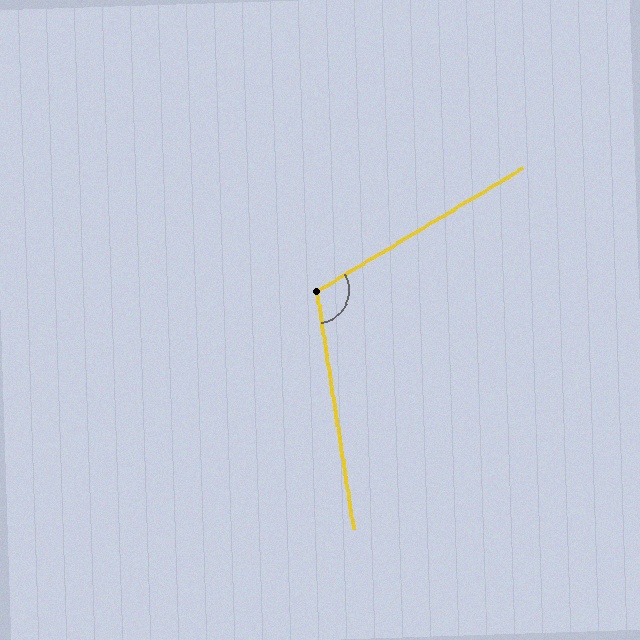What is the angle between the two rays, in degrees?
Approximately 112 degrees.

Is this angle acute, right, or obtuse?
It is obtuse.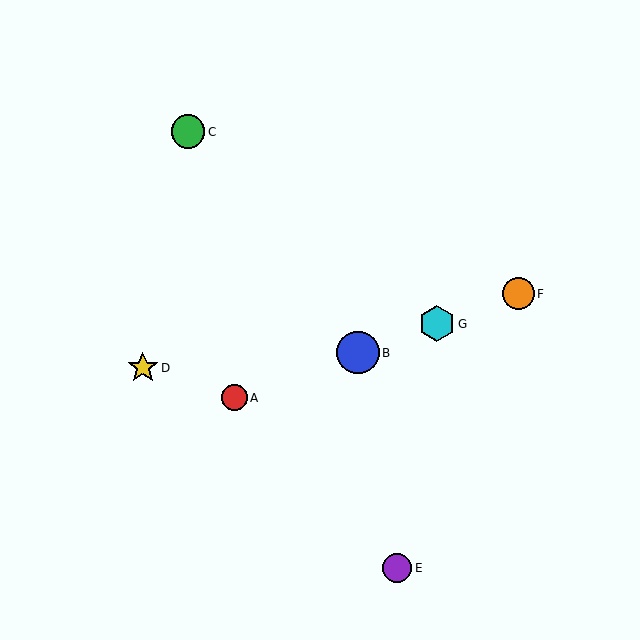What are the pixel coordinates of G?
Object G is at (437, 324).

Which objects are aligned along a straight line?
Objects A, B, F, G are aligned along a straight line.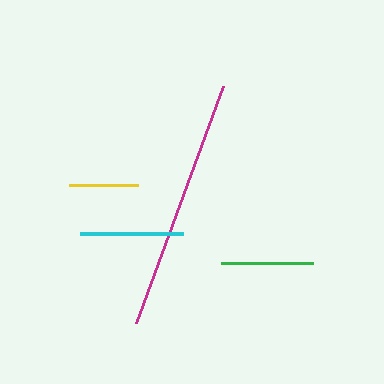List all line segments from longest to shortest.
From longest to shortest: magenta, cyan, green, yellow.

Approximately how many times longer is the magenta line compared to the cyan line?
The magenta line is approximately 2.5 times the length of the cyan line.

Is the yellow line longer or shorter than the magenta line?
The magenta line is longer than the yellow line.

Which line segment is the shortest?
The yellow line is the shortest at approximately 69 pixels.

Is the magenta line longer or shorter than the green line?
The magenta line is longer than the green line.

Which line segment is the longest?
The magenta line is the longest at approximately 253 pixels.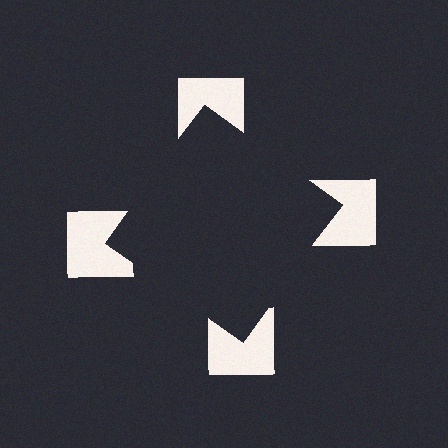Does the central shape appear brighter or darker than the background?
It typically appears slightly darker than the background, even though no actual brightness change is drawn.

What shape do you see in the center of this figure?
An illusory square — its edges are inferred from the aligned wedge cuts in the notched squares, not physically drawn.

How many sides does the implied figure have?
4 sides.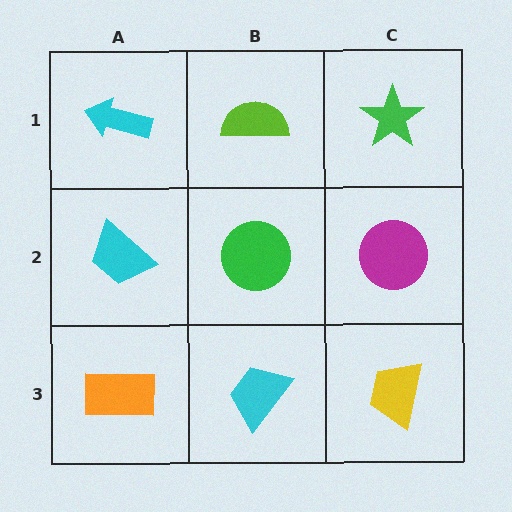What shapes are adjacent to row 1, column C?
A magenta circle (row 2, column C), a lime semicircle (row 1, column B).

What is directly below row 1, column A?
A cyan trapezoid.